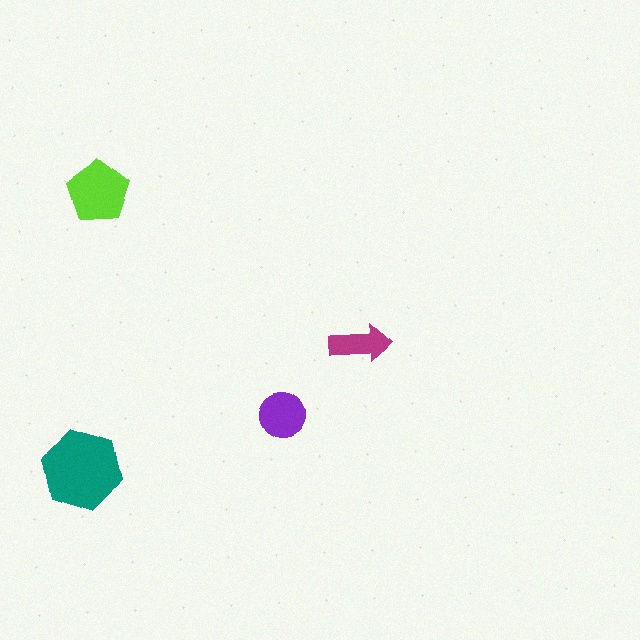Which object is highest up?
The lime pentagon is topmost.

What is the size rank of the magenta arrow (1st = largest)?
4th.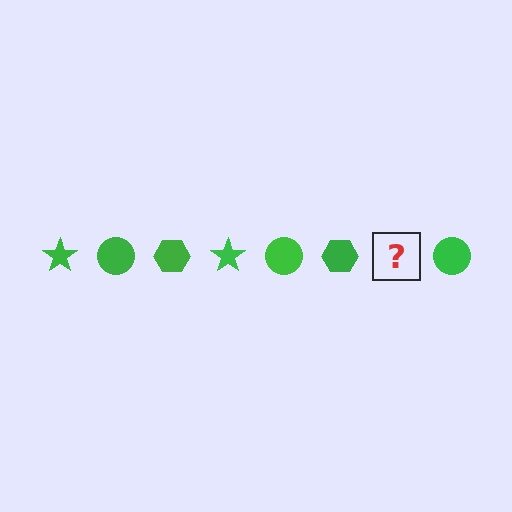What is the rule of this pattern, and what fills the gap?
The rule is that the pattern cycles through star, circle, hexagon shapes in green. The gap should be filled with a green star.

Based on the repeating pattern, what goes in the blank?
The blank should be a green star.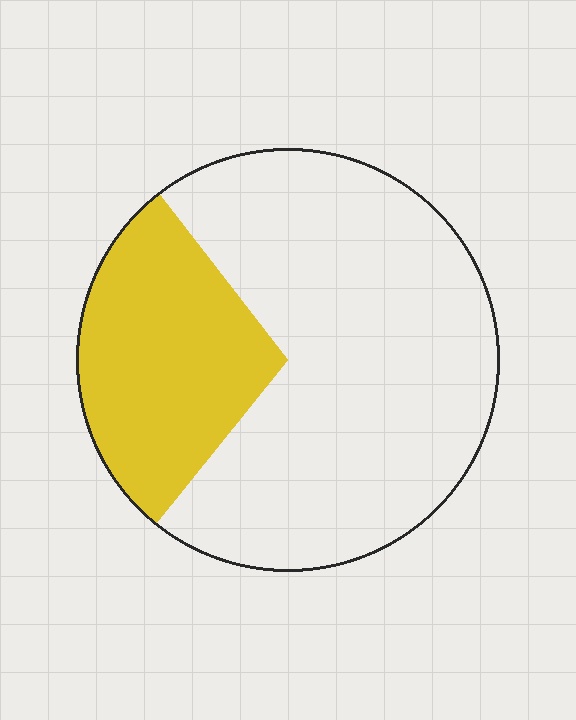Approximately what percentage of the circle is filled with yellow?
Approximately 30%.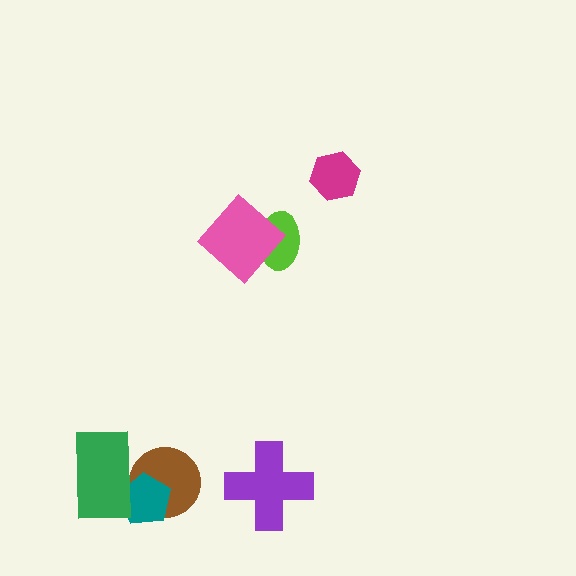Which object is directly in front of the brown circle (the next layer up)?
The teal pentagon is directly in front of the brown circle.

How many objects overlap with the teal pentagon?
2 objects overlap with the teal pentagon.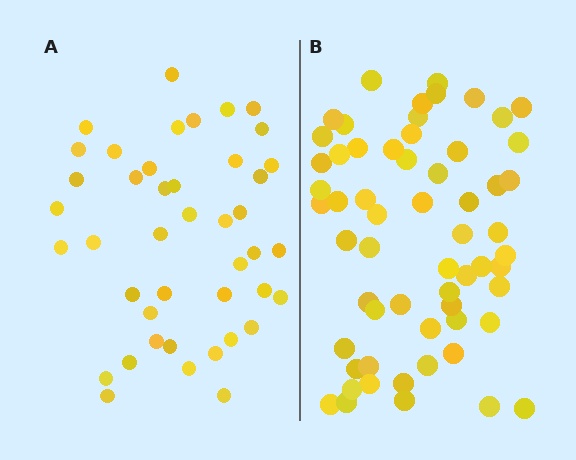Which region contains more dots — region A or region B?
Region B (the right region) has more dots.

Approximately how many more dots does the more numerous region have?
Region B has approximately 15 more dots than region A.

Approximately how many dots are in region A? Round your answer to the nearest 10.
About 40 dots. (The exact count is 43, which rounds to 40.)